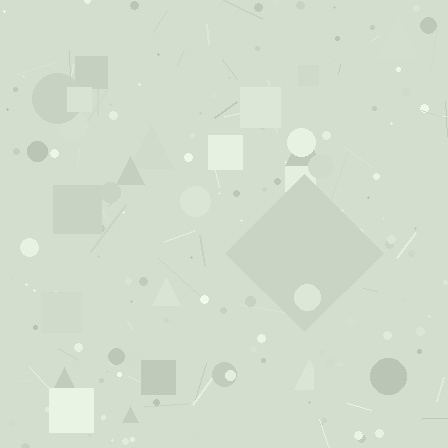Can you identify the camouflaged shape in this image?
The camouflaged shape is a diamond.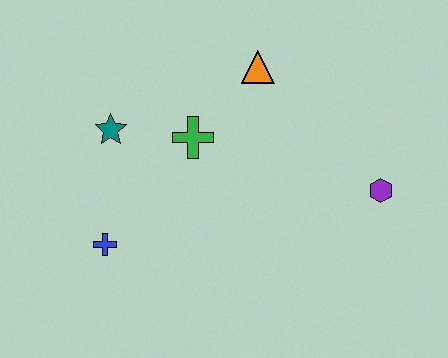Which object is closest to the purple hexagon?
The orange triangle is closest to the purple hexagon.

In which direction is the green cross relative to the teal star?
The green cross is to the right of the teal star.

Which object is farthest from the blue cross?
The purple hexagon is farthest from the blue cross.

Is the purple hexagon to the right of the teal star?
Yes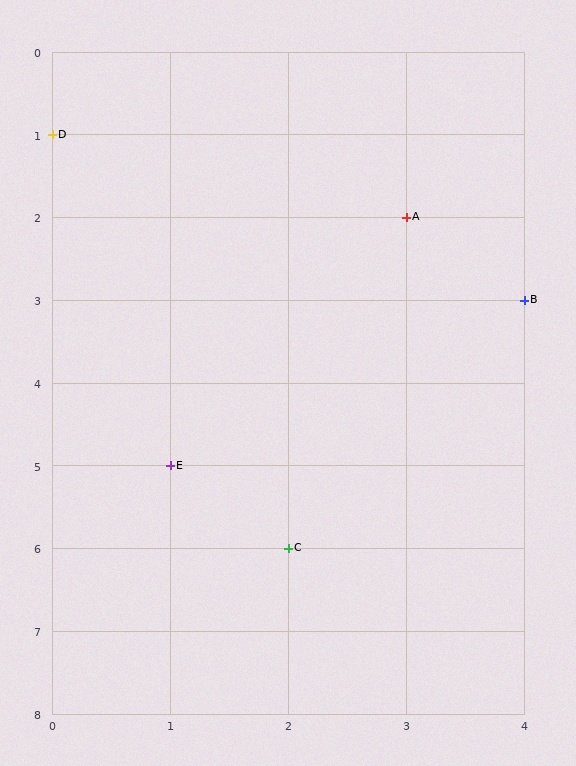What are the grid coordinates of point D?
Point D is at grid coordinates (0, 1).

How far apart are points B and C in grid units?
Points B and C are 2 columns and 3 rows apart (about 3.6 grid units diagonally).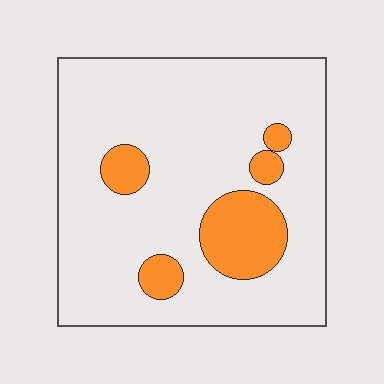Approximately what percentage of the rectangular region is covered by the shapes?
Approximately 15%.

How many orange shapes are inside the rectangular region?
5.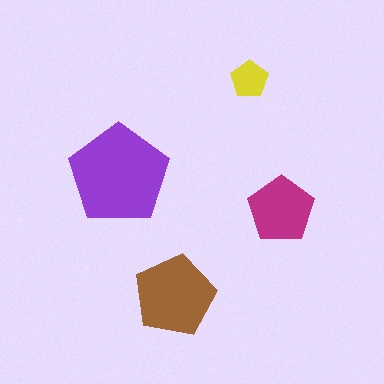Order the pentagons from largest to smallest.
the purple one, the brown one, the magenta one, the yellow one.